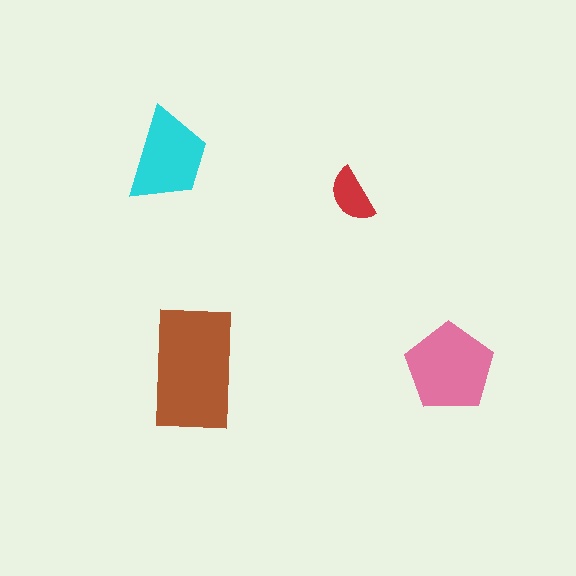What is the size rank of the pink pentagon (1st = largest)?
2nd.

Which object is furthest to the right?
The pink pentagon is rightmost.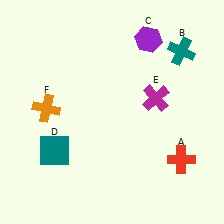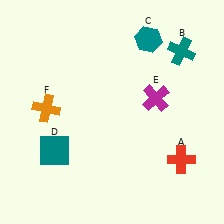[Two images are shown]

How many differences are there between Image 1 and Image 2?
There is 1 difference between the two images.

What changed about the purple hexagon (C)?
In Image 1, C is purple. In Image 2, it changed to teal.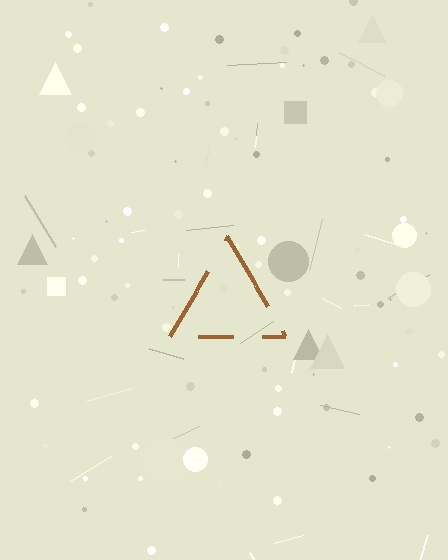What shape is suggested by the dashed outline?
The dashed outline suggests a triangle.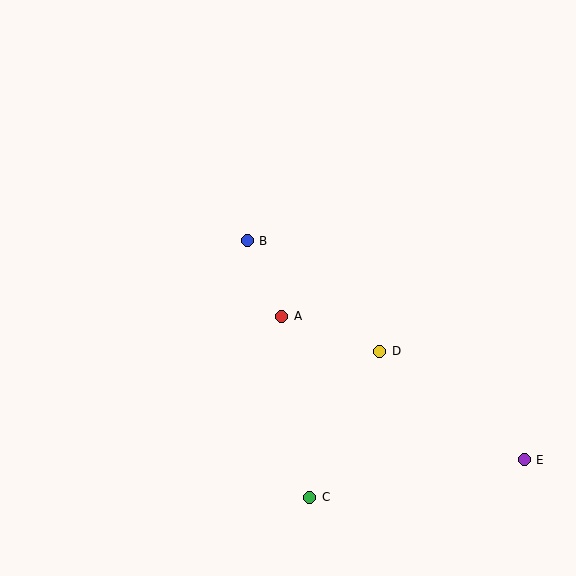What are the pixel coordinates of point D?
Point D is at (380, 351).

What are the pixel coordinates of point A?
Point A is at (282, 316).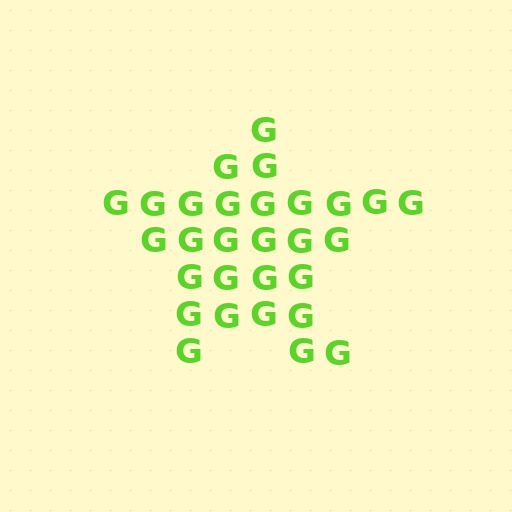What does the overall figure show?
The overall figure shows a star.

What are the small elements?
The small elements are letter G's.